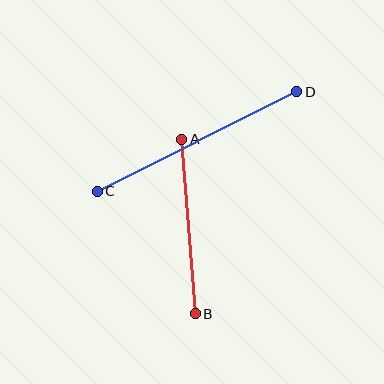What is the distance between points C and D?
The distance is approximately 223 pixels.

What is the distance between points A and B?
The distance is approximately 175 pixels.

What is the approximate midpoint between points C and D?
The midpoint is at approximately (197, 141) pixels.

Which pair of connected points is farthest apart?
Points C and D are farthest apart.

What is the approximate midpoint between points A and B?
The midpoint is at approximately (188, 226) pixels.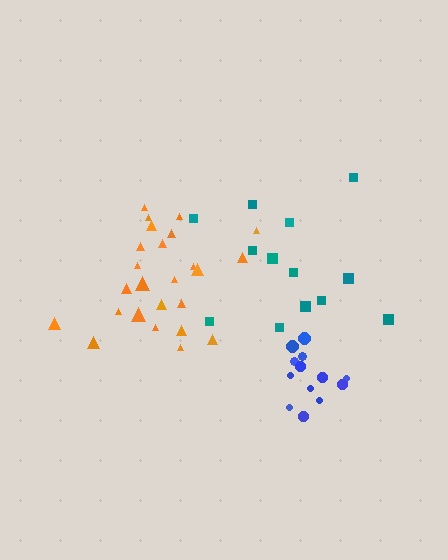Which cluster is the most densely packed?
Blue.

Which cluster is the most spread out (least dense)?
Teal.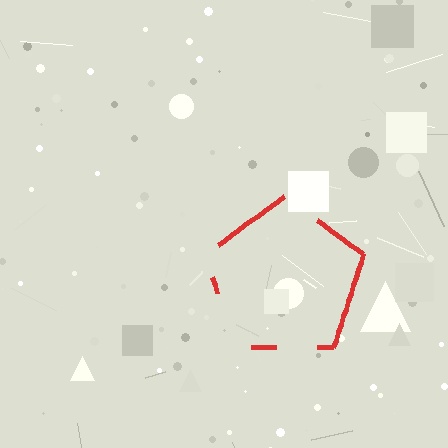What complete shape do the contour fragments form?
The contour fragments form a pentagon.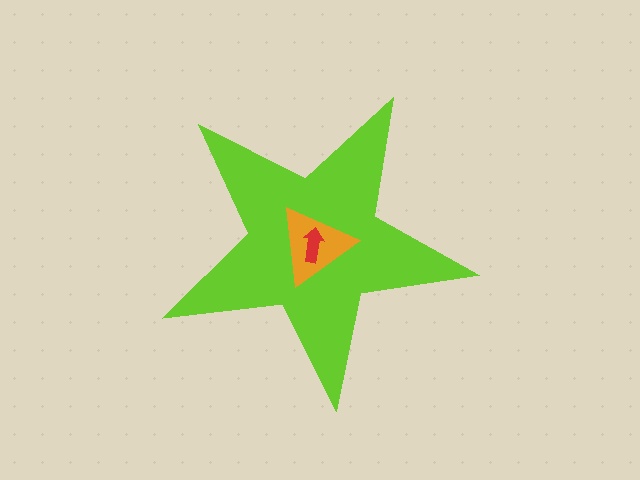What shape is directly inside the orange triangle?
The red arrow.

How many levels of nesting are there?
3.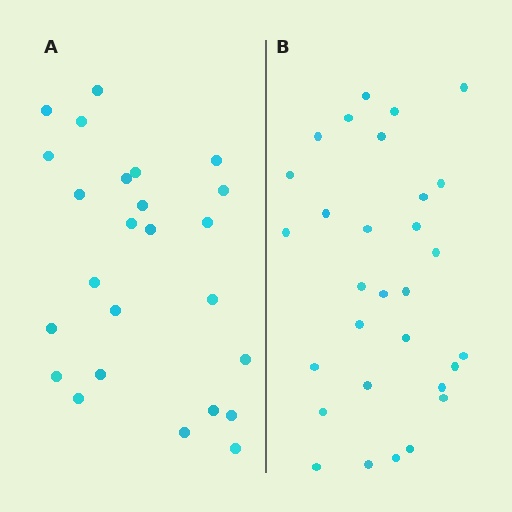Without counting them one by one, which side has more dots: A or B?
Region B (the right region) has more dots.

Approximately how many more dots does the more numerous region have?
Region B has about 5 more dots than region A.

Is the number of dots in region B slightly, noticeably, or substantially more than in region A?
Region B has only slightly more — the two regions are fairly close. The ratio is roughly 1.2 to 1.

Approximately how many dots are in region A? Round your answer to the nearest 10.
About 20 dots. (The exact count is 25, which rounds to 20.)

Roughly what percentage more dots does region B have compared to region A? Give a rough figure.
About 20% more.